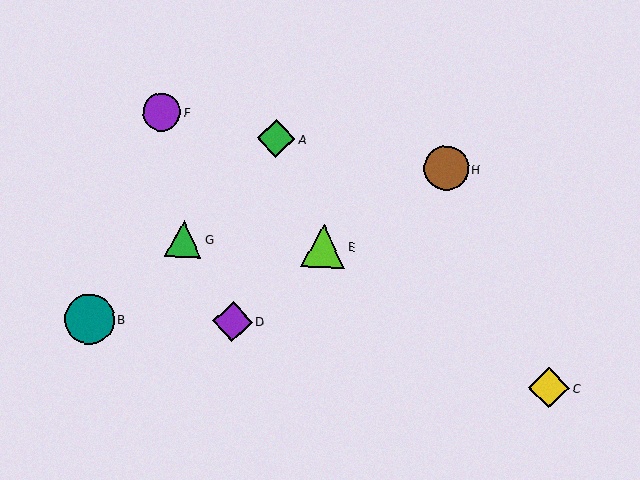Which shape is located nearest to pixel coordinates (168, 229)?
The green triangle (labeled G) at (183, 239) is nearest to that location.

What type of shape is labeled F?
Shape F is a purple circle.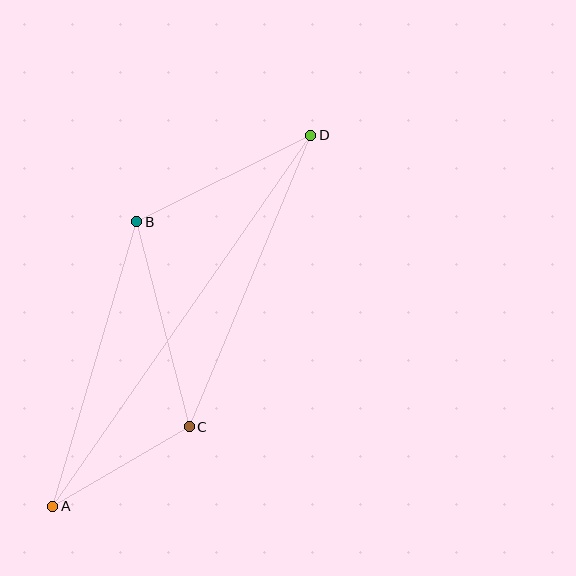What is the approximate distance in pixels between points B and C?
The distance between B and C is approximately 211 pixels.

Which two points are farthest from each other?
Points A and D are farthest from each other.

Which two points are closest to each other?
Points A and C are closest to each other.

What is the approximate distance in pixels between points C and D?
The distance between C and D is approximately 316 pixels.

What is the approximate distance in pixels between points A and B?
The distance between A and B is approximately 296 pixels.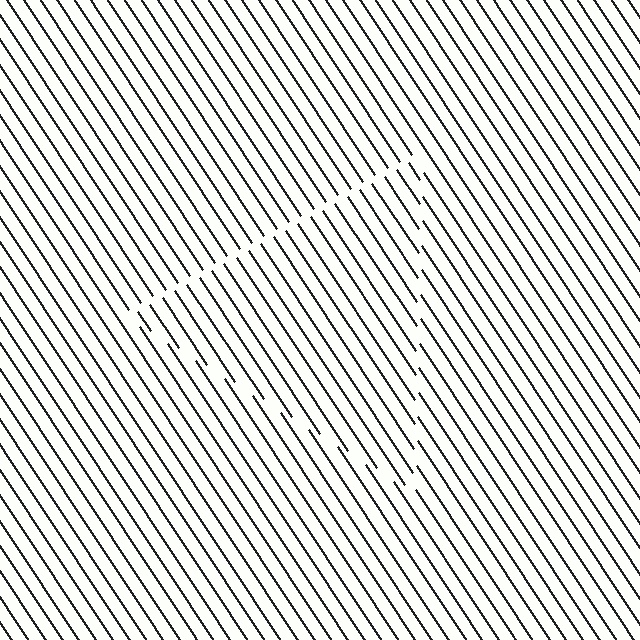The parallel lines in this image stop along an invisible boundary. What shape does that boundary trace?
An illusory triangle. The interior of the shape contains the same grating, shifted by half a period — the contour is defined by the phase discontinuity where line-ends from the inner and outer gratings abut.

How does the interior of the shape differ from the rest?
The interior of the shape contains the same grating, shifted by half a period — the contour is defined by the phase discontinuity where line-ends from the inner and outer gratings abut.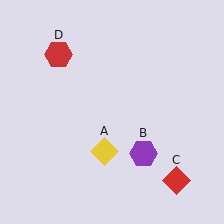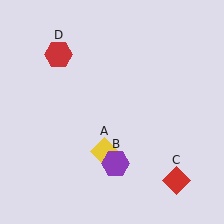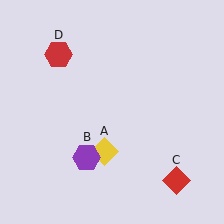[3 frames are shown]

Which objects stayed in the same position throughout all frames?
Yellow diamond (object A) and red diamond (object C) and red hexagon (object D) remained stationary.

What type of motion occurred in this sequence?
The purple hexagon (object B) rotated clockwise around the center of the scene.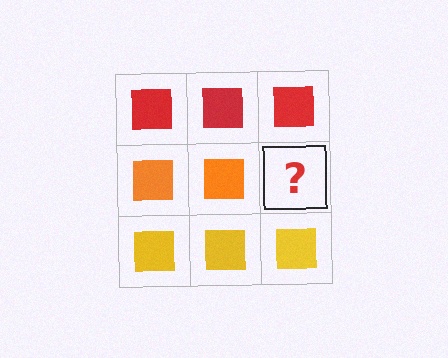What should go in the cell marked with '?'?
The missing cell should contain an orange square.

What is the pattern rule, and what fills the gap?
The rule is that each row has a consistent color. The gap should be filled with an orange square.